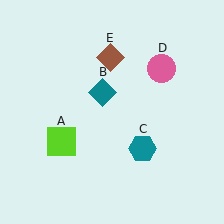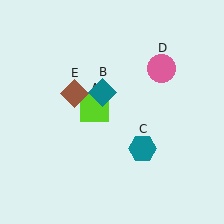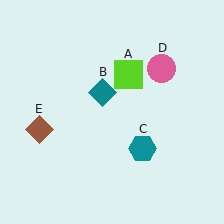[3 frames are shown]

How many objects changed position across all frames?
2 objects changed position: lime square (object A), brown diamond (object E).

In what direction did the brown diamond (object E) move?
The brown diamond (object E) moved down and to the left.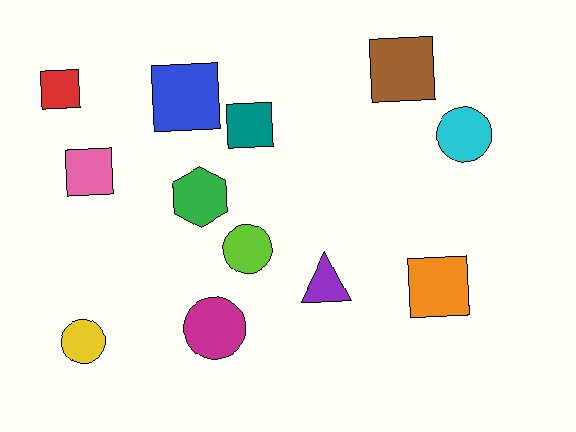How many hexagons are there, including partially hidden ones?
There is 1 hexagon.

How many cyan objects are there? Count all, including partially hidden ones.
There is 1 cyan object.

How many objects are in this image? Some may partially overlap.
There are 12 objects.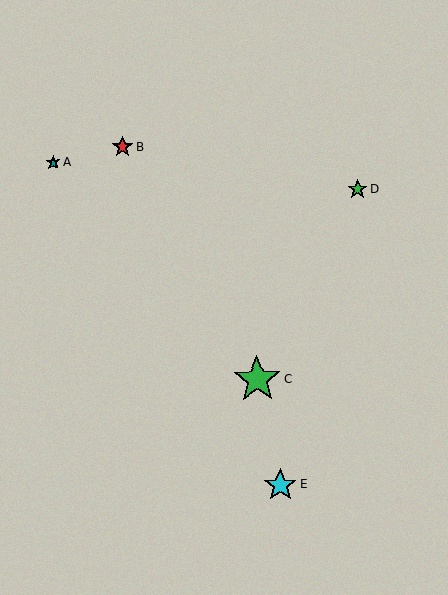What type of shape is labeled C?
Shape C is a green star.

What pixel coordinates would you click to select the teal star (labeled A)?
Click at (53, 163) to select the teal star A.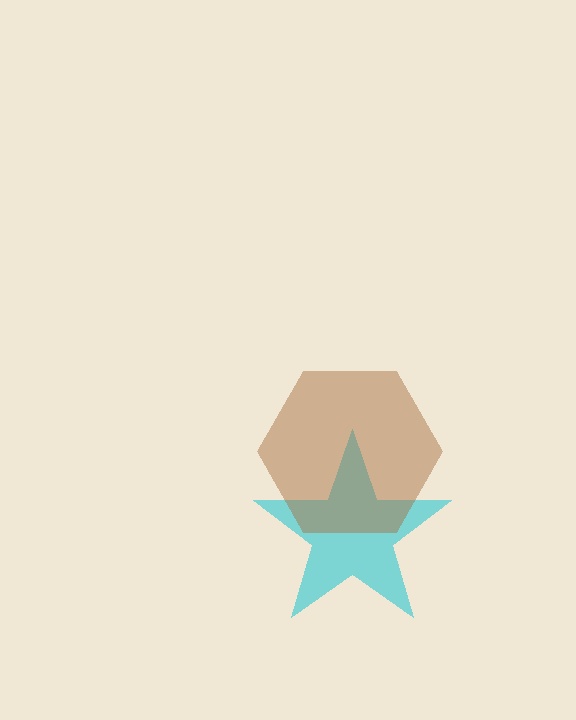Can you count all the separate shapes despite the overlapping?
Yes, there are 2 separate shapes.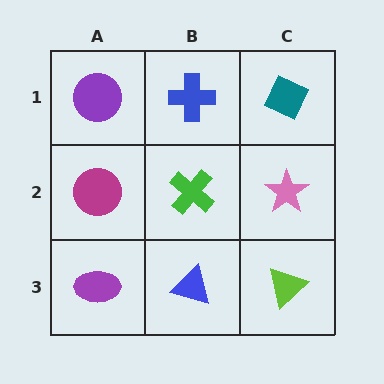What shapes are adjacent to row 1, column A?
A magenta circle (row 2, column A), a blue cross (row 1, column B).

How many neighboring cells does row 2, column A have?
3.